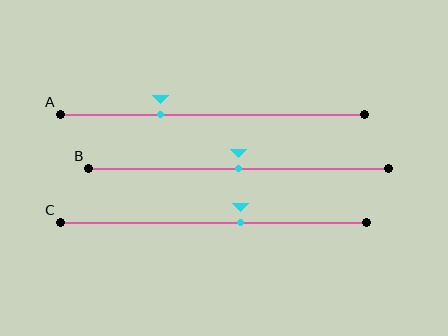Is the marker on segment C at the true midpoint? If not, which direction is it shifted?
No, the marker on segment C is shifted to the right by about 9% of the segment length.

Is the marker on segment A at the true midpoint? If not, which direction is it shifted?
No, the marker on segment A is shifted to the left by about 17% of the segment length.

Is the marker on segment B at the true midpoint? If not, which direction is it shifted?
Yes, the marker on segment B is at the true midpoint.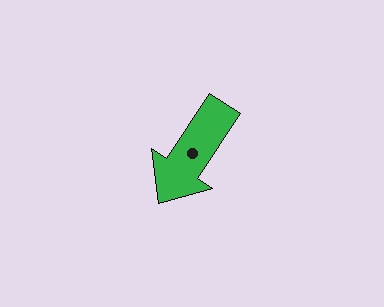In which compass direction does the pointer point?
Southwest.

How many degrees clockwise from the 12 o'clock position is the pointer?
Approximately 213 degrees.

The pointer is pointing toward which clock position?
Roughly 7 o'clock.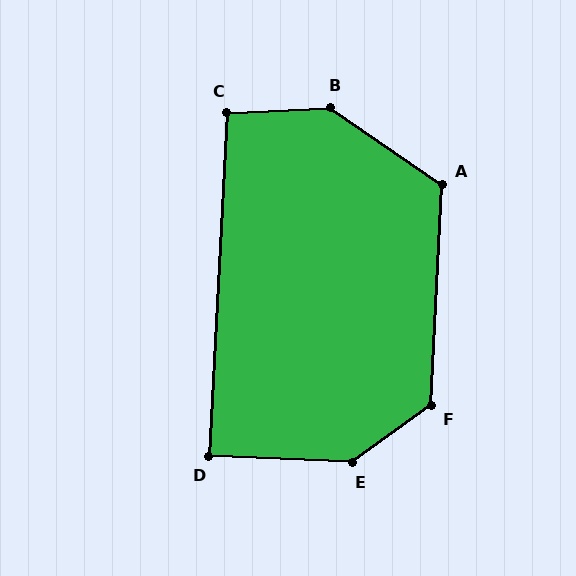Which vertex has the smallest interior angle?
D, at approximately 89 degrees.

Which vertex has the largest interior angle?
B, at approximately 142 degrees.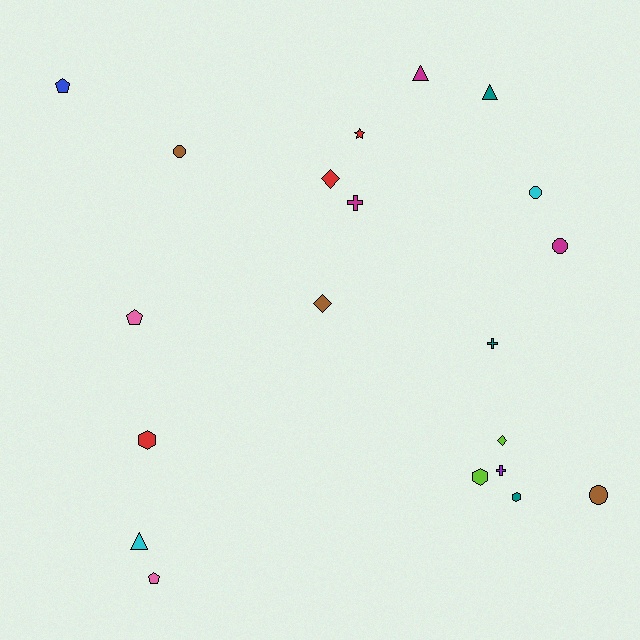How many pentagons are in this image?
There are 3 pentagons.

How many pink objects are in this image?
There are 2 pink objects.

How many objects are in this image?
There are 20 objects.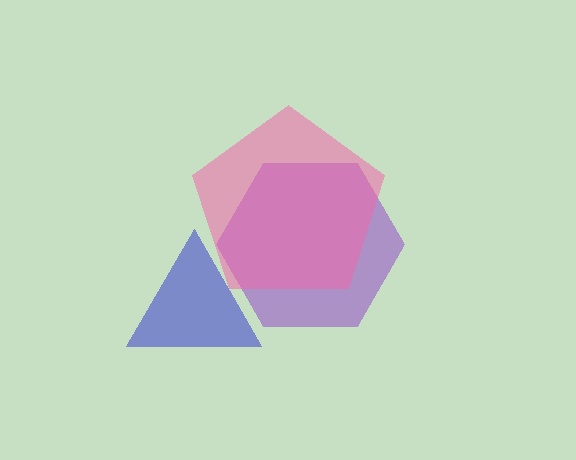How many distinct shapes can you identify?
There are 3 distinct shapes: a blue triangle, a purple hexagon, a pink pentagon.